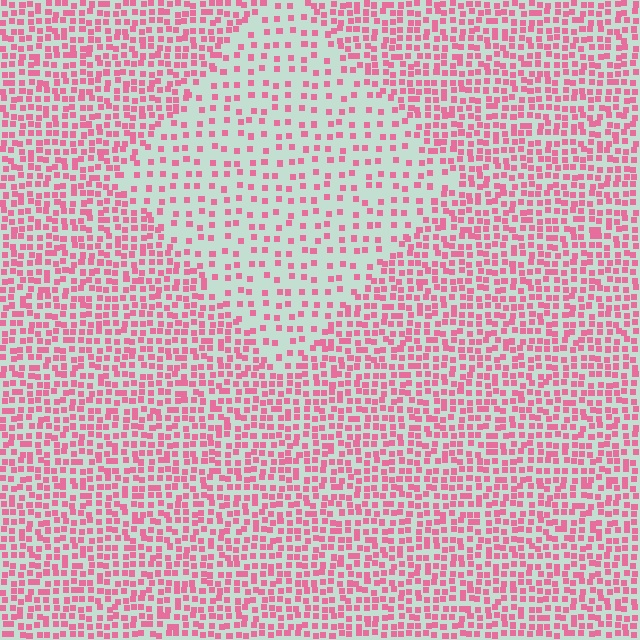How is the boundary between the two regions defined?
The boundary is defined by a change in element density (approximately 2.2x ratio). All elements are the same color, size, and shape.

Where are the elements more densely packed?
The elements are more densely packed outside the diamond boundary.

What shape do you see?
I see a diamond.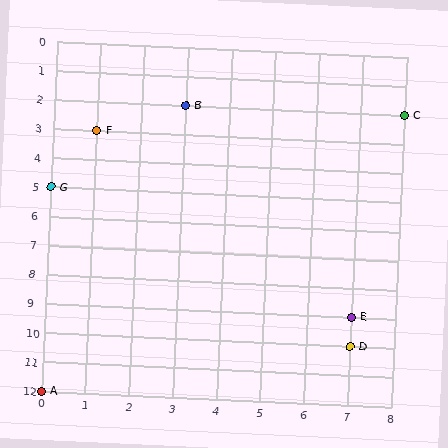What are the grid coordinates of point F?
Point F is at grid coordinates (1, 3).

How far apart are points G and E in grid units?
Points G and E are 7 columns and 4 rows apart (about 8.1 grid units diagonally).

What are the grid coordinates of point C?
Point C is at grid coordinates (8, 2).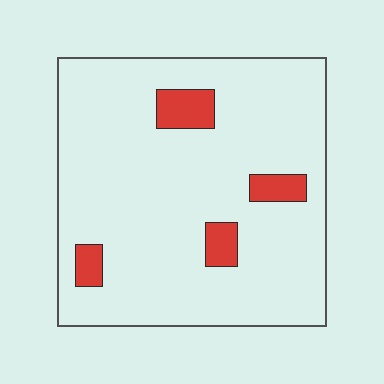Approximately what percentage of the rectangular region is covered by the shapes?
Approximately 10%.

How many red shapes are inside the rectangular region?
4.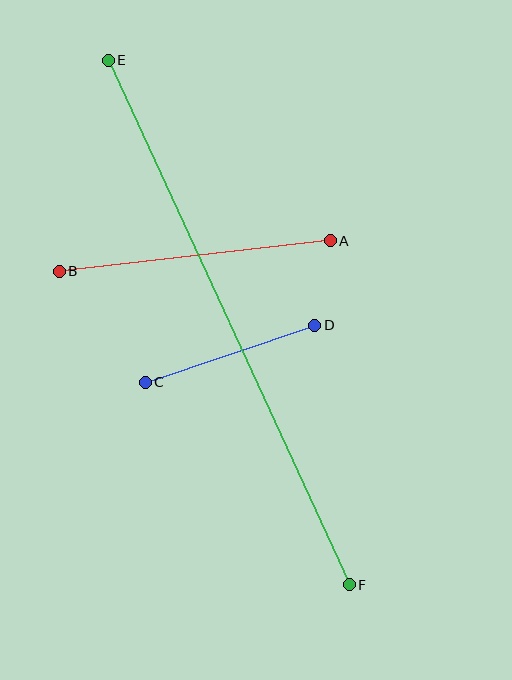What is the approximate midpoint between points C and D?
The midpoint is at approximately (230, 354) pixels.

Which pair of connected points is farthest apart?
Points E and F are farthest apart.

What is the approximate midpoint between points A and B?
The midpoint is at approximately (195, 256) pixels.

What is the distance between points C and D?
The distance is approximately 179 pixels.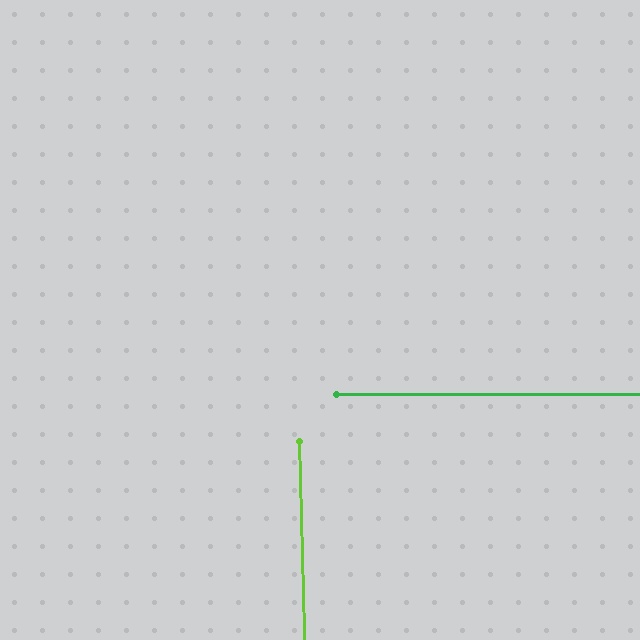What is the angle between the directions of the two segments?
Approximately 88 degrees.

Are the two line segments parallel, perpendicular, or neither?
Perpendicular — they meet at approximately 88°.